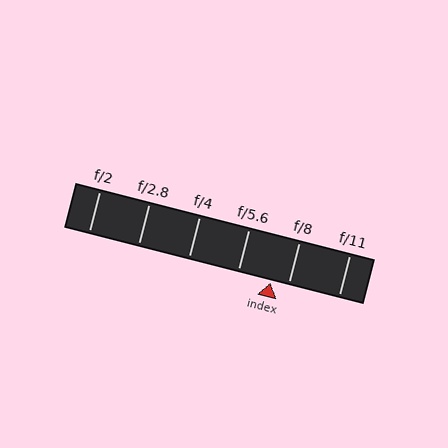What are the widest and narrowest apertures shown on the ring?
The widest aperture shown is f/2 and the narrowest is f/11.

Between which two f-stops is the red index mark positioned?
The index mark is between f/5.6 and f/8.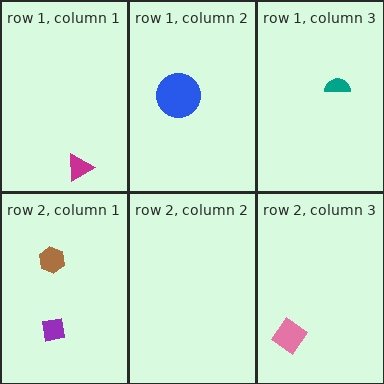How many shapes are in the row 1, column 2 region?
1.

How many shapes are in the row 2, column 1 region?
2.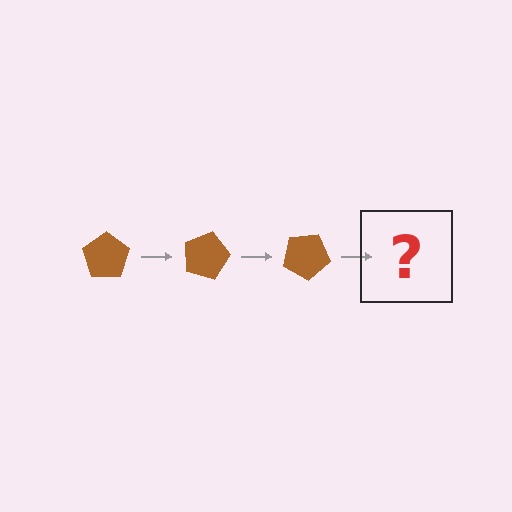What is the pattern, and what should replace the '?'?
The pattern is that the pentagon rotates 15 degrees each step. The '?' should be a brown pentagon rotated 45 degrees.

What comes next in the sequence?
The next element should be a brown pentagon rotated 45 degrees.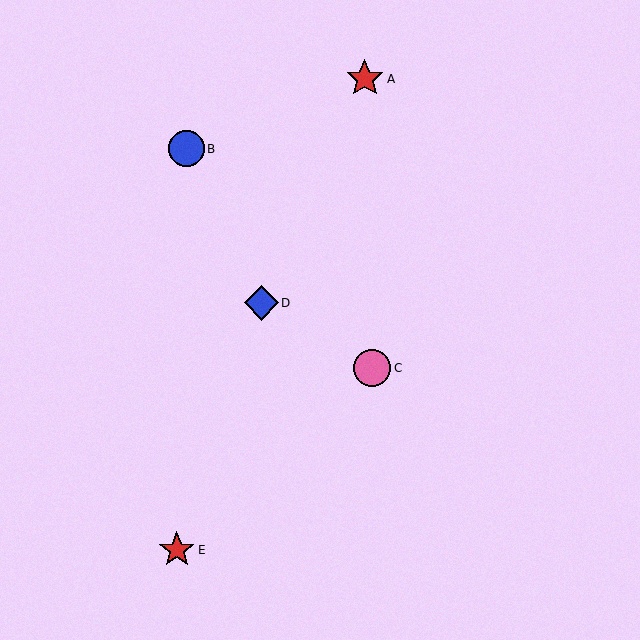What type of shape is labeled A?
Shape A is a red star.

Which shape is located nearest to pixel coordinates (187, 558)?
The red star (labeled E) at (177, 550) is nearest to that location.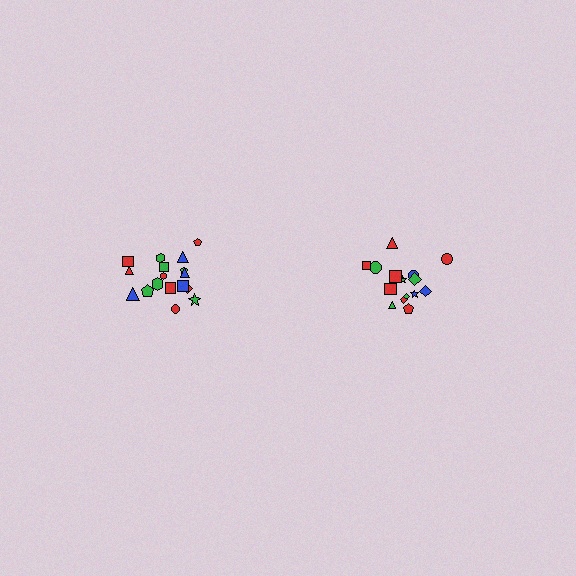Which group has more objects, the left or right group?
The left group.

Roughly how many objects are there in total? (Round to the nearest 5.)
Roughly 35 objects in total.